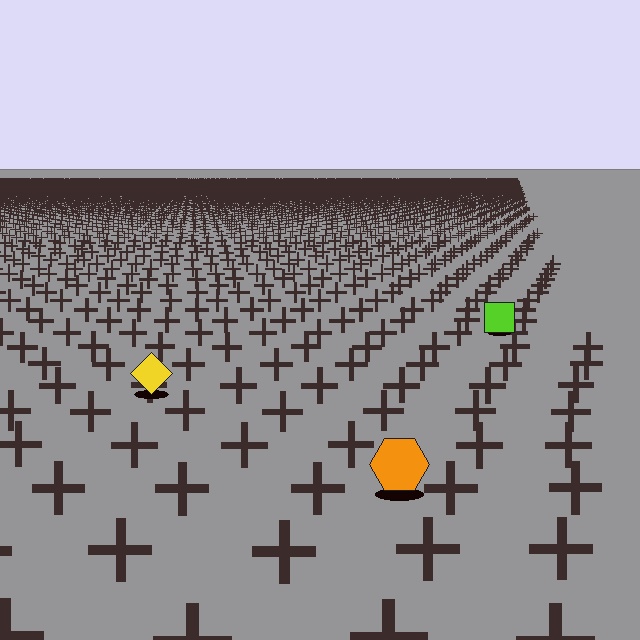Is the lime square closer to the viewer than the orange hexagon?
No. The orange hexagon is closer — you can tell from the texture gradient: the ground texture is coarser near it.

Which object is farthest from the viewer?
The lime square is farthest from the viewer. It appears smaller and the ground texture around it is denser.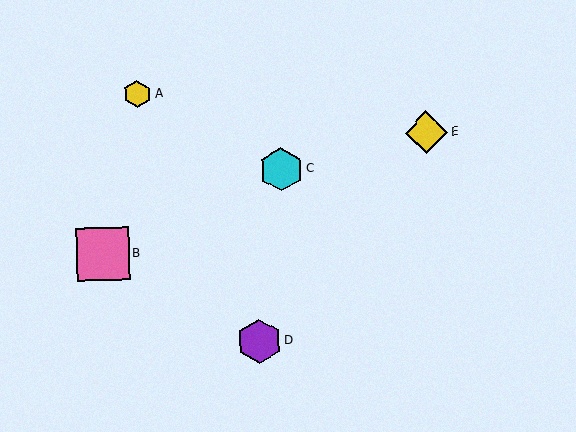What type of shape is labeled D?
Shape D is a purple hexagon.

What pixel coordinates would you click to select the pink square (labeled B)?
Click at (103, 254) to select the pink square B.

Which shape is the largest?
The pink square (labeled B) is the largest.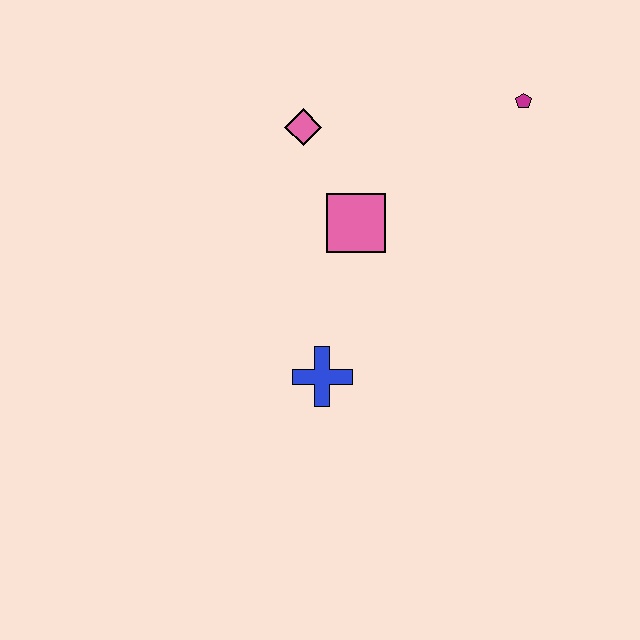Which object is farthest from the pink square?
The magenta pentagon is farthest from the pink square.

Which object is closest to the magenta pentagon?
The pink square is closest to the magenta pentagon.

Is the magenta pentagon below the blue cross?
No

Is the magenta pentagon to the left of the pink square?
No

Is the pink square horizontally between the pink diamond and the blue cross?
No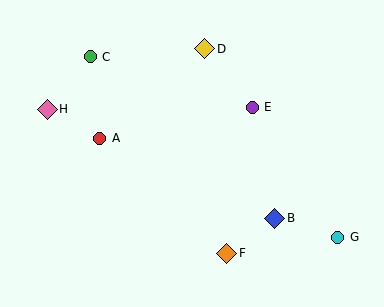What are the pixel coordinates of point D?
Point D is at (205, 49).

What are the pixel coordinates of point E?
Point E is at (252, 107).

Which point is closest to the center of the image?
Point E at (252, 107) is closest to the center.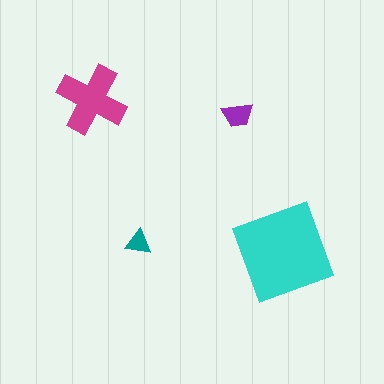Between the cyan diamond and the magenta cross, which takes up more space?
The cyan diamond.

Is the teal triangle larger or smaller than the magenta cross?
Smaller.